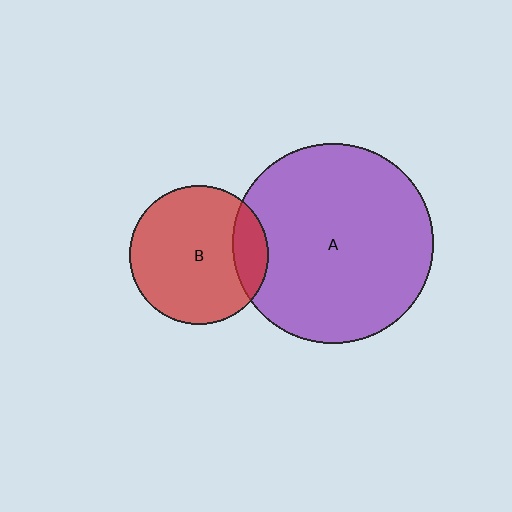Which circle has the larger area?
Circle A (purple).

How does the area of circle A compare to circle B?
Approximately 2.1 times.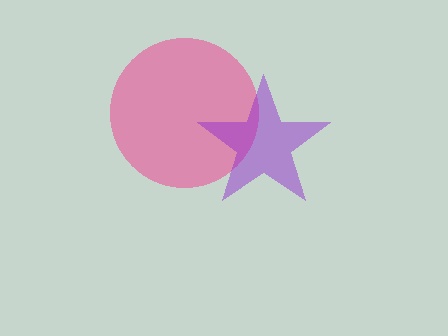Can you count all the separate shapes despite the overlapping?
Yes, there are 2 separate shapes.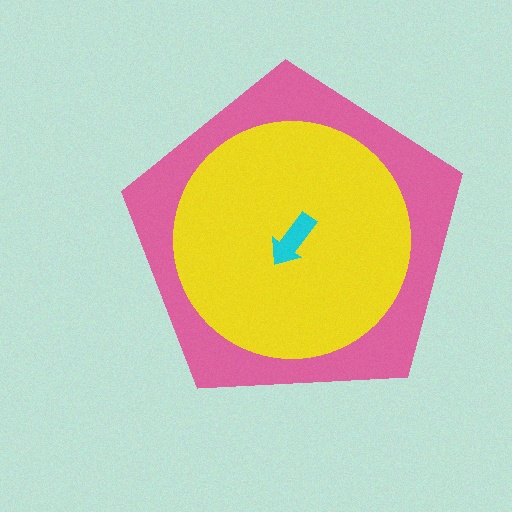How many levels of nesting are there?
3.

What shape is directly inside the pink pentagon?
The yellow circle.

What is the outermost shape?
The pink pentagon.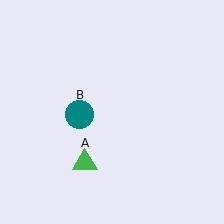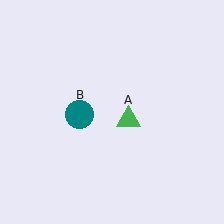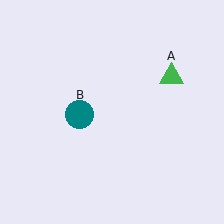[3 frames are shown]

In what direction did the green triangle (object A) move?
The green triangle (object A) moved up and to the right.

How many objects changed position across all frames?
1 object changed position: green triangle (object A).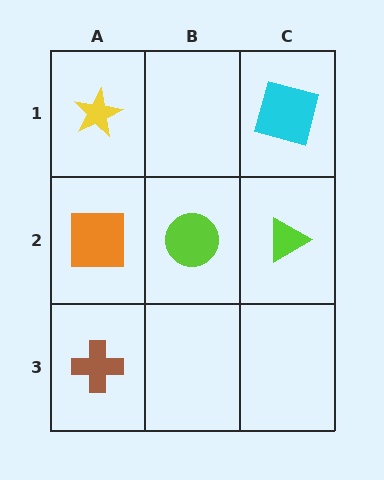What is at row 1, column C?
A cyan square.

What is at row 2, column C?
A lime triangle.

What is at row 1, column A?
A yellow star.